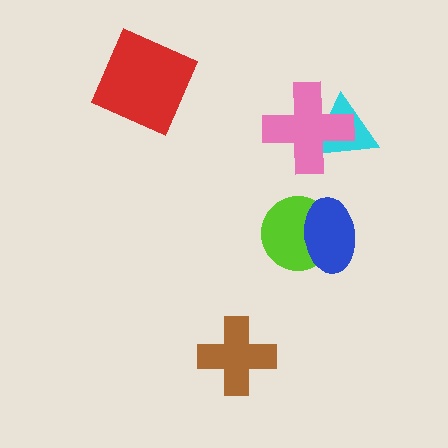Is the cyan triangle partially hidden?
Yes, it is partially covered by another shape.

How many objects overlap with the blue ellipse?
1 object overlaps with the blue ellipse.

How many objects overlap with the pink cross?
1 object overlaps with the pink cross.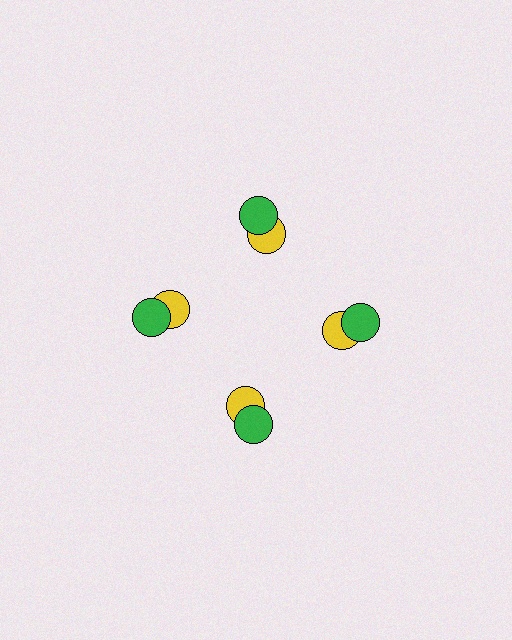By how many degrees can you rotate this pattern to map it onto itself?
The pattern maps onto itself every 90 degrees of rotation.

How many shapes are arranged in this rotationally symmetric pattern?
There are 8 shapes, arranged in 4 groups of 2.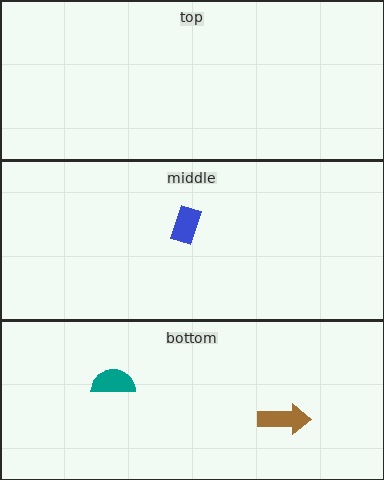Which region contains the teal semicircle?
The bottom region.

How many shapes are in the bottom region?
2.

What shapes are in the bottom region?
The brown arrow, the teal semicircle.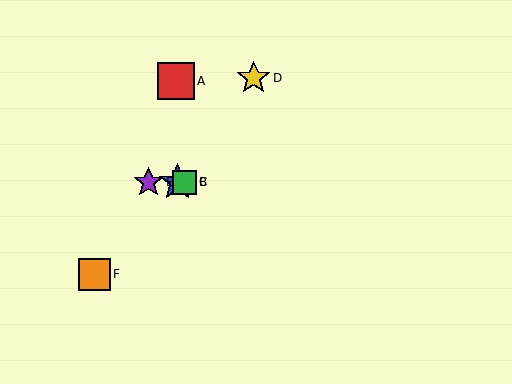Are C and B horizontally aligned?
Yes, both are at y≈182.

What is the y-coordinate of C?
Object C is at y≈182.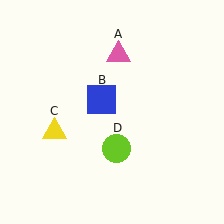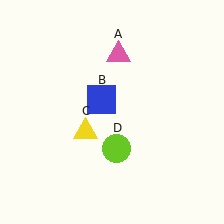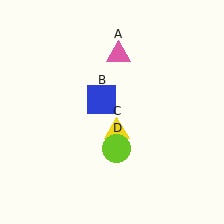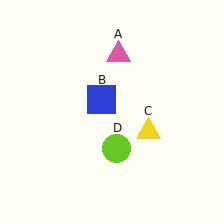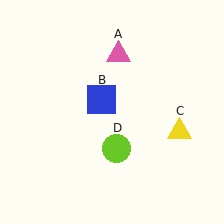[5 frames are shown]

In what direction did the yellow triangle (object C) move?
The yellow triangle (object C) moved right.